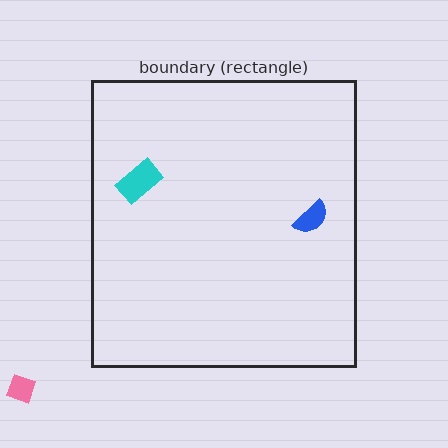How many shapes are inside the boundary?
2 inside, 1 outside.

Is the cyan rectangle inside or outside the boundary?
Inside.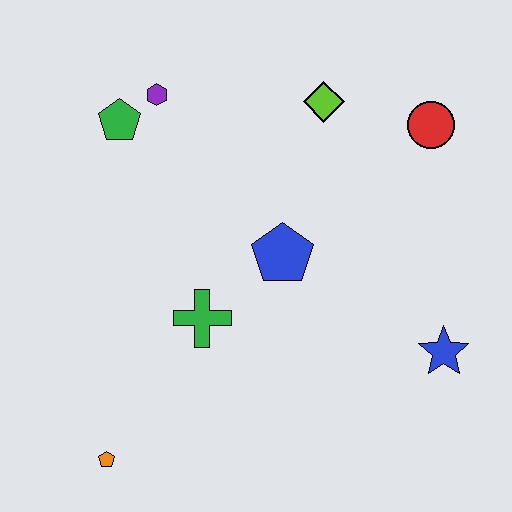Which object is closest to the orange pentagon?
The green cross is closest to the orange pentagon.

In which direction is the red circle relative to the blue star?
The red circle is above the blue star.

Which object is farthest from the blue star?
The green pentagon is farthest from the blue star.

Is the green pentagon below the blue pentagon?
No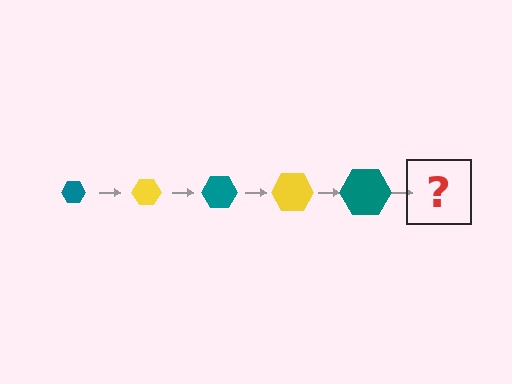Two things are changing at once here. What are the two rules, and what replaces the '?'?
The two rules are that the hexagon grows larger each step and the color cycles through teal and yellow. The '?' should be a yellow hexagon, larger than the previous one.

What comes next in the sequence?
The next element should be a yellow hexagon, larger than the previous one.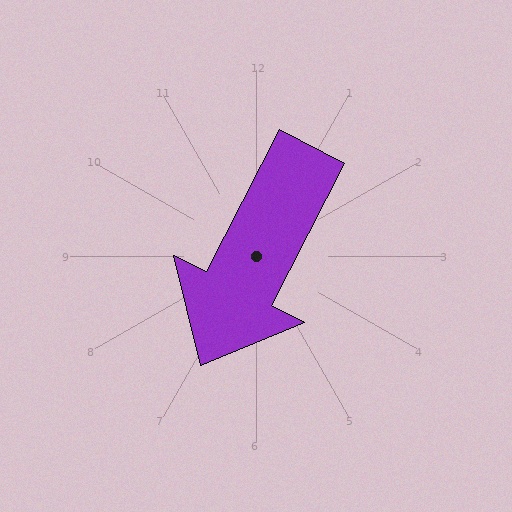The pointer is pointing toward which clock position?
Roughly 7 o'clock.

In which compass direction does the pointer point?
Southwest.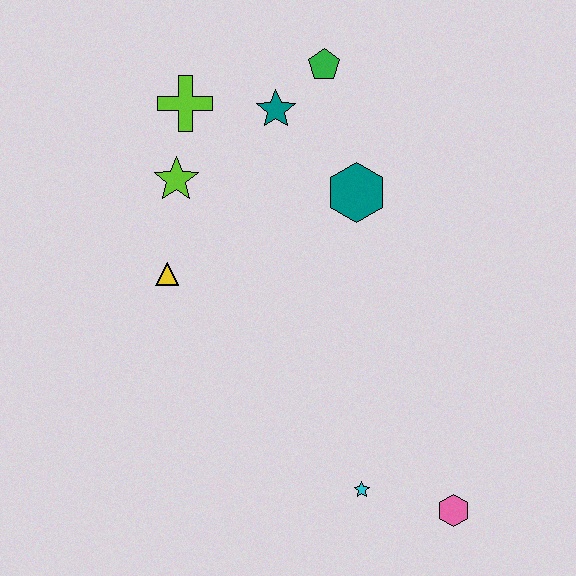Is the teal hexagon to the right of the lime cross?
Yes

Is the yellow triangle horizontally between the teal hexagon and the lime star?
No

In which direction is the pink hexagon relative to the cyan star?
The pink hexagon is to the right of the cyan star.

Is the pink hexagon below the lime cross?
Yes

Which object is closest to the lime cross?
The lime star is closest to the lime cross.